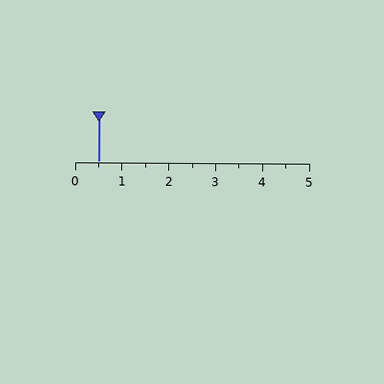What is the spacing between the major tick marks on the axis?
The major ticks are spaced 1 apart.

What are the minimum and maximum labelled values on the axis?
The axis runs from 0 to 5.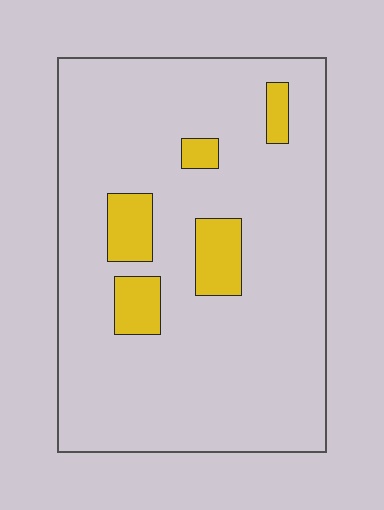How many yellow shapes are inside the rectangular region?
5.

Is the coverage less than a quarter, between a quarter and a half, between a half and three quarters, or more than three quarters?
Less than a quarter.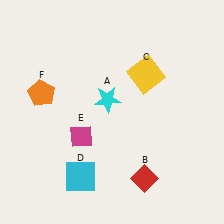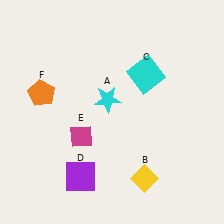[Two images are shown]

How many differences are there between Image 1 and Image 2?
There are 3 differences between the two images.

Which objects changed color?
B changed from red to yellow. C changed from yellow to cyan. D changed from cyan to purple.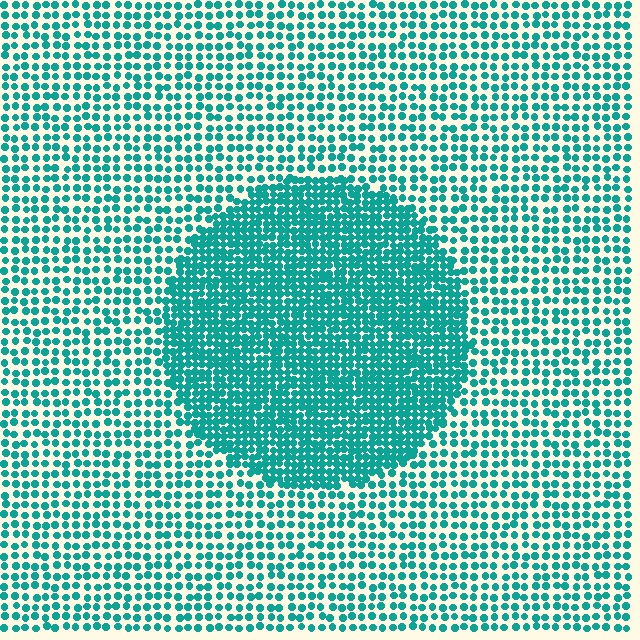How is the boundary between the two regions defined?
The boundary is defined by a change in element density (approximately 2.1x ratio). All elements are the same color, size, and shape.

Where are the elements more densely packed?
The elements are more densely packed inside the circle boundary.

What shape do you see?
I see a circle.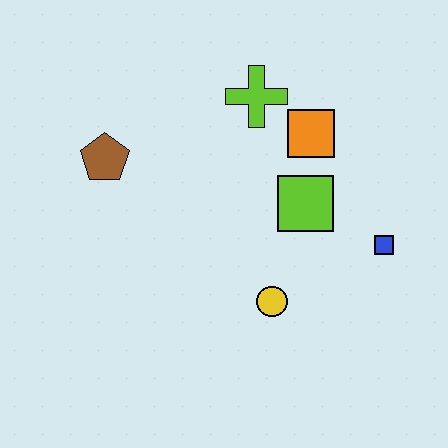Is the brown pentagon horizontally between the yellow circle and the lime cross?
No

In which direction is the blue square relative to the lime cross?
The blue square is below the lime cross.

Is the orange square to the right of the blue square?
No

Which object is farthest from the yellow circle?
The brown pentagon is farthest from the yellow circle.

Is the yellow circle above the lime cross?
No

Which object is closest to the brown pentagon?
The lime cross is closest to the brown pentagon.